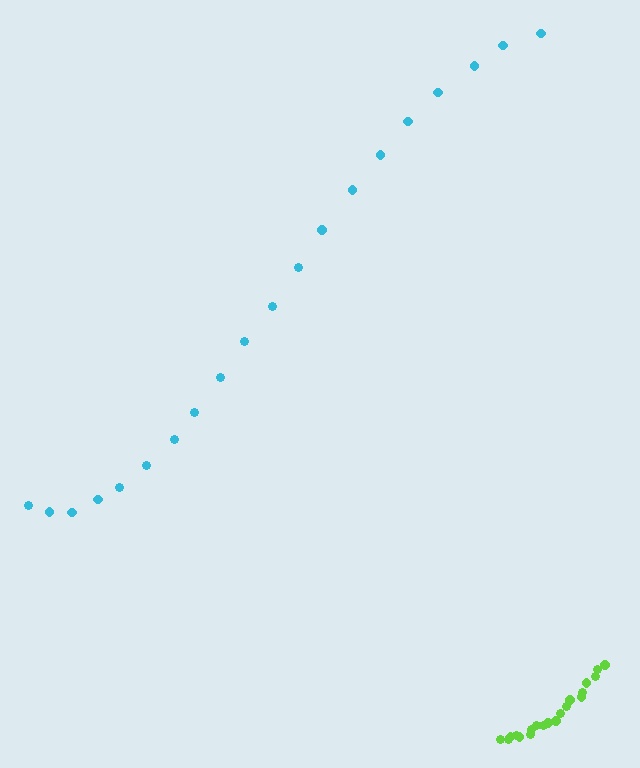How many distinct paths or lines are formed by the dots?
There are 2 distinct paths.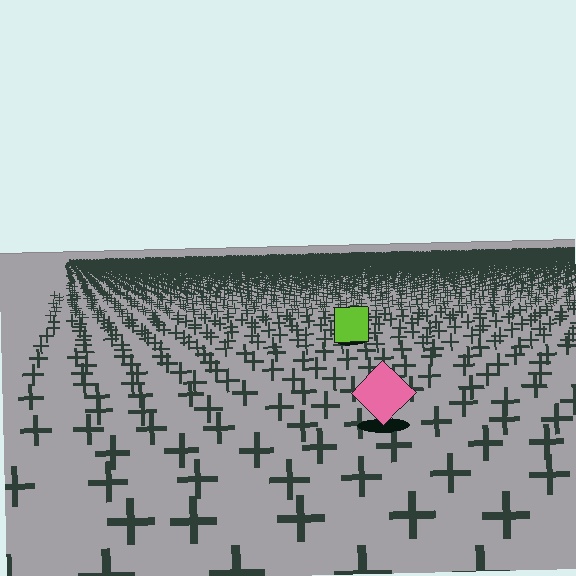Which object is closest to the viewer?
The pink diamond is closest. The texture marks near it are larger and more spread out.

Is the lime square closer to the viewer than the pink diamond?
No. The pink diamond is closer — you can tell from the texture gradient: the ground texture is coarser near it.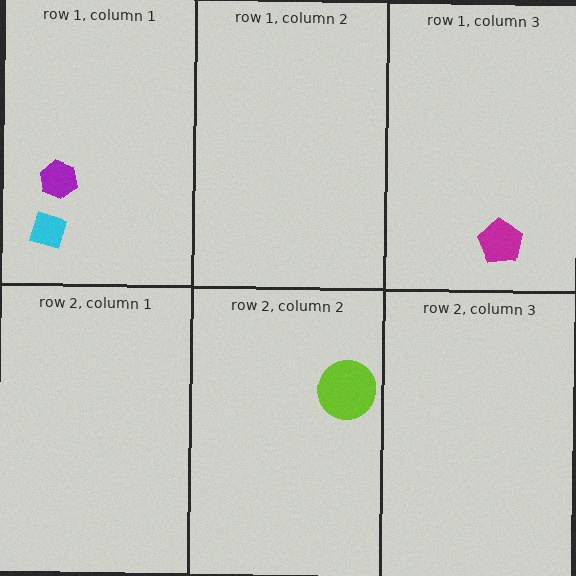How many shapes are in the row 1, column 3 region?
1.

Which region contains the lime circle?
The row 2, column 2 region.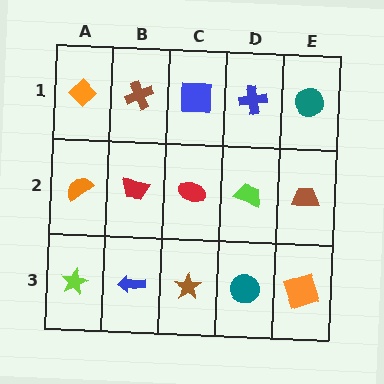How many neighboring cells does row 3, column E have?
2.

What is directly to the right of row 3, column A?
A blue arrow.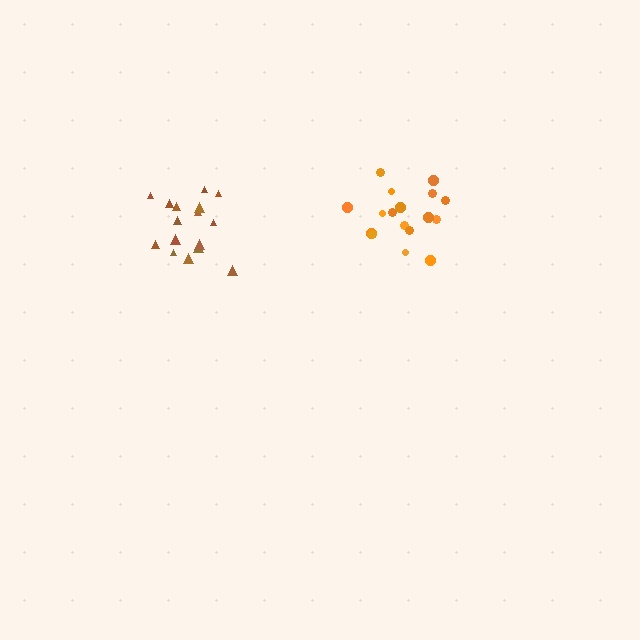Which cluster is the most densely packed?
Orange.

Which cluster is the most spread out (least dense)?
Brown.